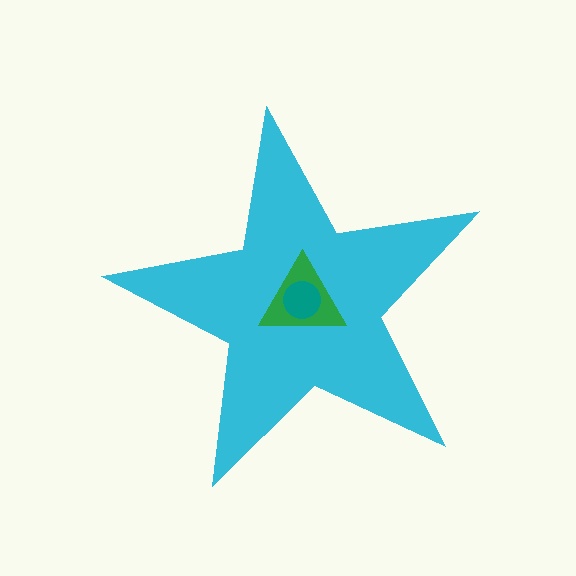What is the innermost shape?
The teal circle.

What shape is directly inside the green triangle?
The teal circle.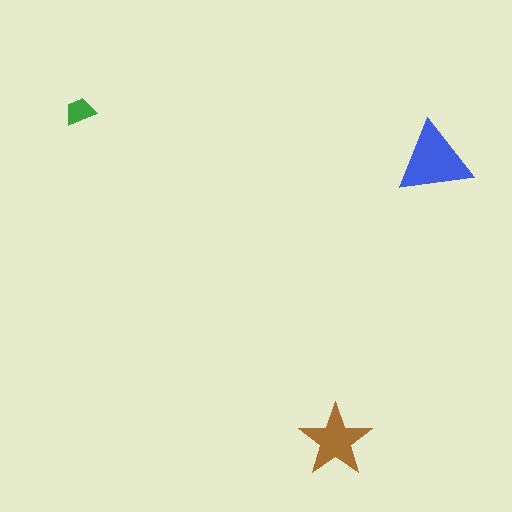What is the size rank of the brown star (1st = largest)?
2nd.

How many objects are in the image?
There are 3 objects in the image.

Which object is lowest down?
The brown star is bottommost.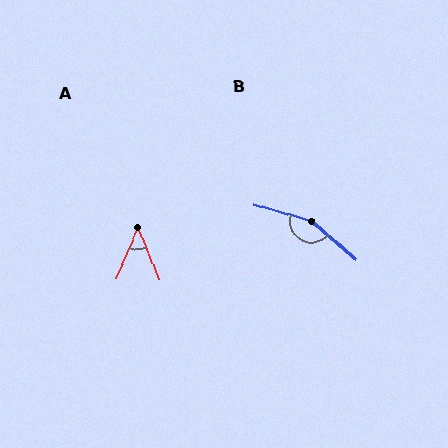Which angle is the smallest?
A, at approximately 46 degrees.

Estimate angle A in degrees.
Approximately 46 degrees.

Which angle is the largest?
B, at approximately 155 degrees.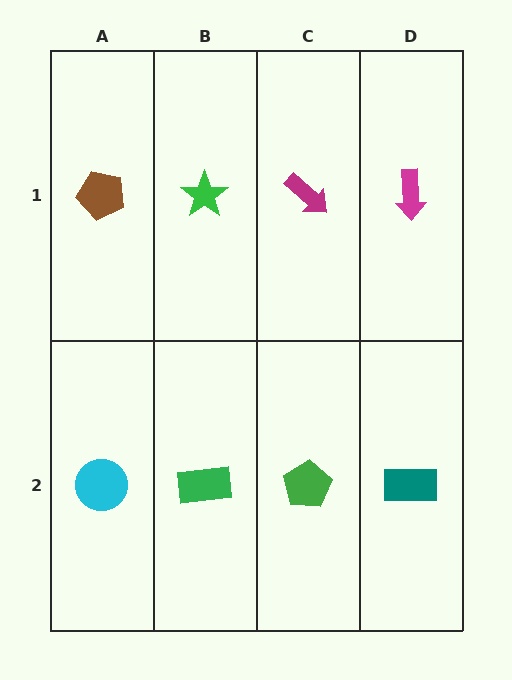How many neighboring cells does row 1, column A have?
2.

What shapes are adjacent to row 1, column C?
A green pentagon (row 2, column C), a green star (row 1, column B), a magenta arrow (row 1, column D).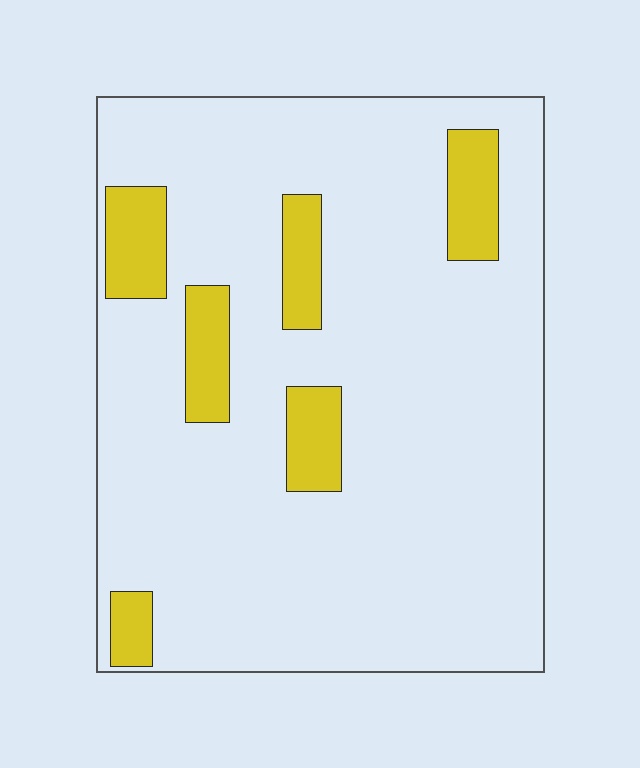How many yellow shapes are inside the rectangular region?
6.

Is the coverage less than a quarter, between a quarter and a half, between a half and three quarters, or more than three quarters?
Less than a quarter.